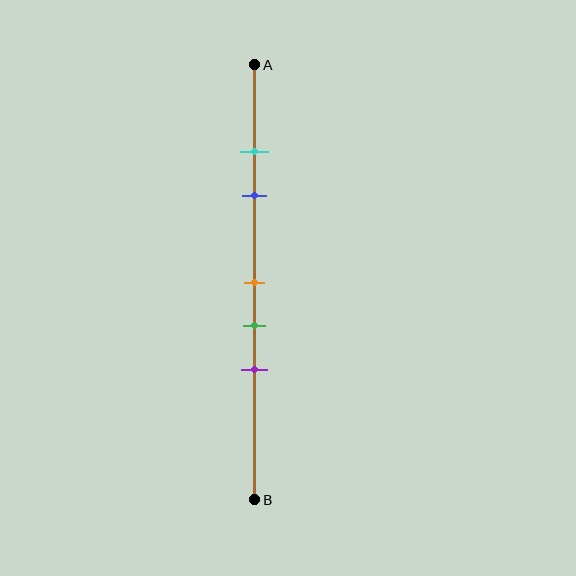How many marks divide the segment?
There are 5 marks dividing the segment.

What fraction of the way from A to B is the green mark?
The green mark is approximately 60% (0.6) of the way from A to B.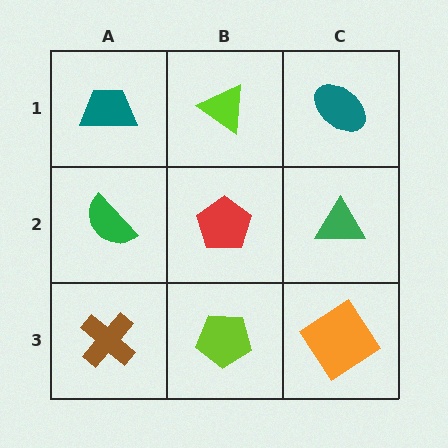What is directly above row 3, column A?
A green semicircle.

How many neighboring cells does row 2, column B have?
4.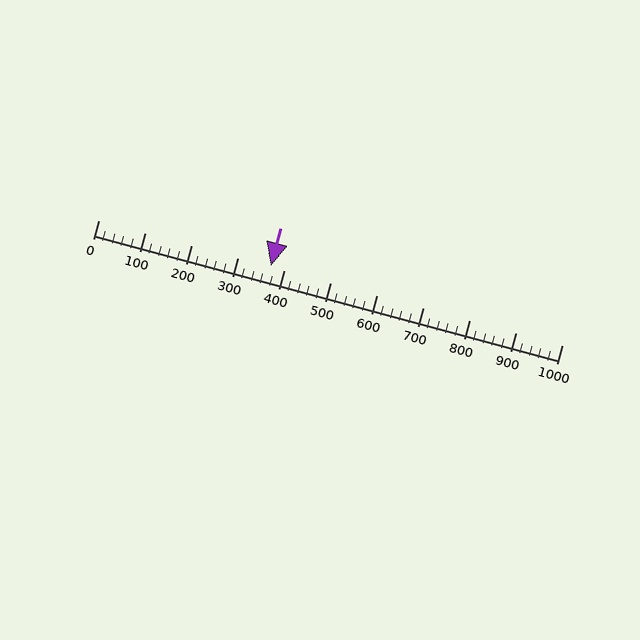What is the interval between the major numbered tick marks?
The major tick marks are spaced 100 units apart.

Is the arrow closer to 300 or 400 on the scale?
The arrow is closer to 400.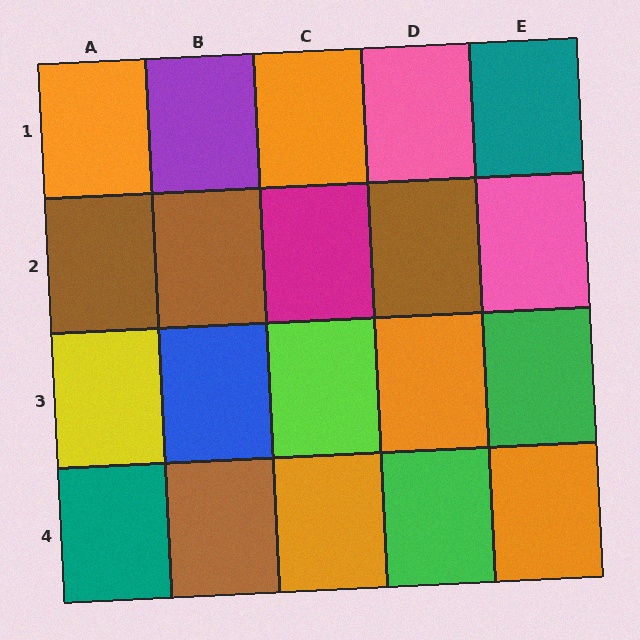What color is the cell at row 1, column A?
Orange.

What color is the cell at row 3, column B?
Blue.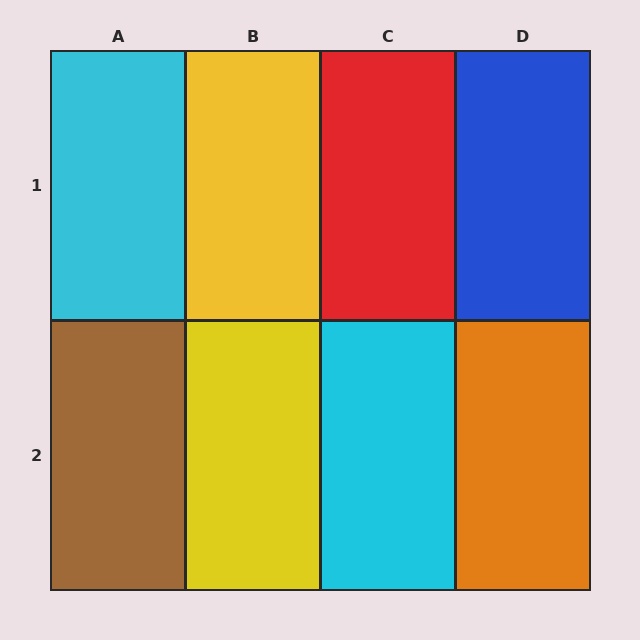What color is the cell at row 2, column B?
Yellow.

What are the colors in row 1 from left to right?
Cyan, yellow, red, blue.